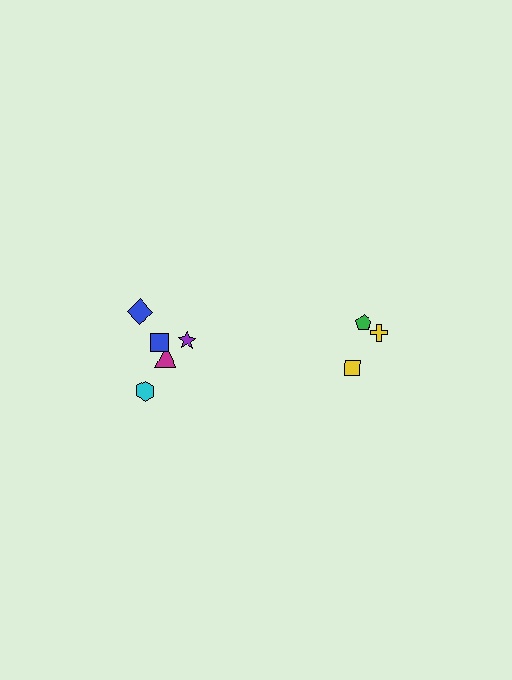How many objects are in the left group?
There are 5 objects.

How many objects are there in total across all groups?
There are 8 objects.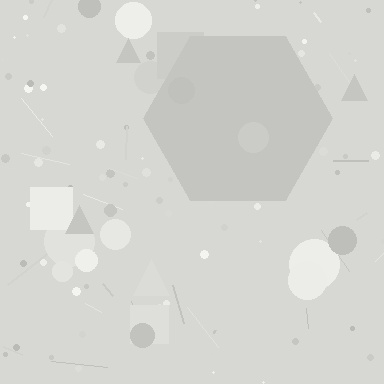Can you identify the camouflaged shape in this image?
The camouflaged shape is a hexagon.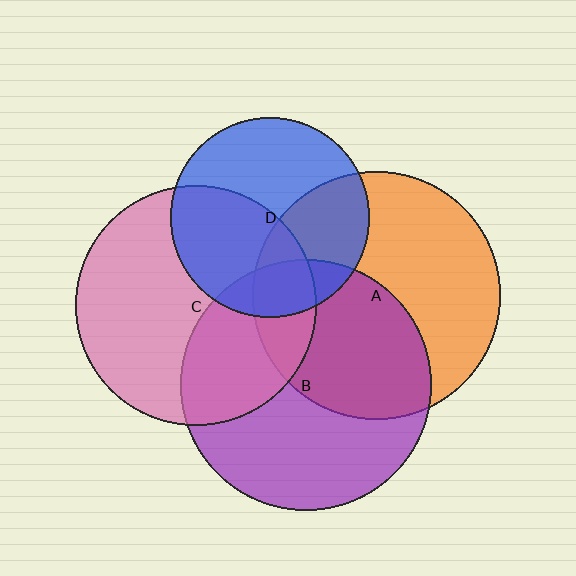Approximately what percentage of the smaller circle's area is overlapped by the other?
Approximately 35%.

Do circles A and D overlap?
Yes.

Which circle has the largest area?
Circle B (purple).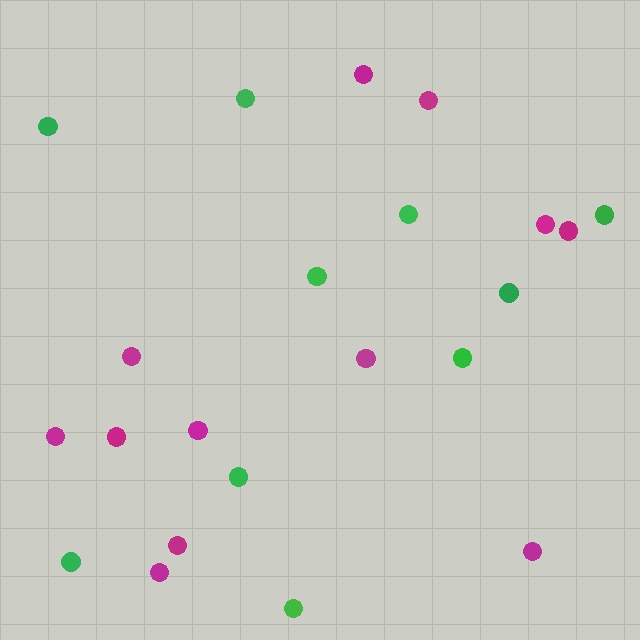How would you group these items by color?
There are 2 groups: one group of magenta circles (12) and one group of green circles (10).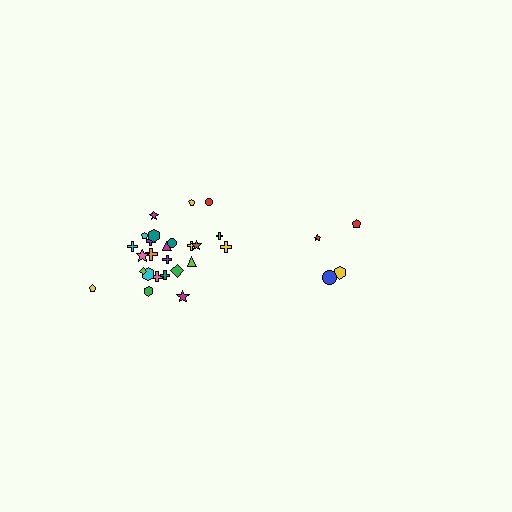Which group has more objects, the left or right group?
The left group.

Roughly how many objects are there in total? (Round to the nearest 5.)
Roughly 30 objects in total.